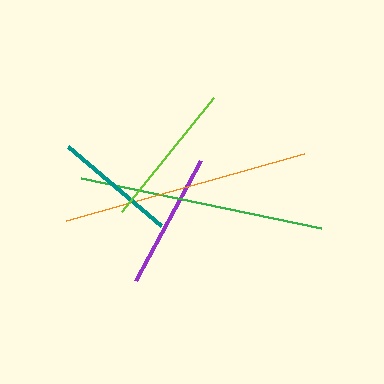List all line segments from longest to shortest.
From longest to shortest: orange, green, lime, purple, teal.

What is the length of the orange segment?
The orange segment is approximately 247 pixels long.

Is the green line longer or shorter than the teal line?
The green line is longer than the teal line.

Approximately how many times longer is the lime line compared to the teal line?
The lime line is approximately 1.2 times the length of the teal line.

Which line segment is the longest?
The orange line is the longest at approximately 247 pixels.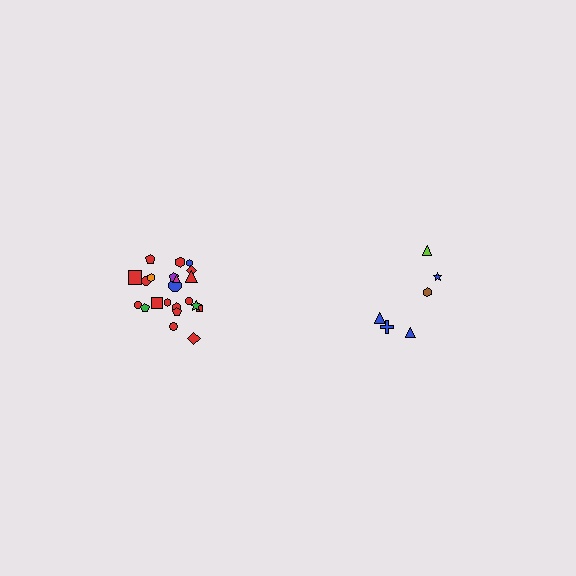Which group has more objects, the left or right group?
The left group.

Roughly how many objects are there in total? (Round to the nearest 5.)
Roughly 30 objects in total.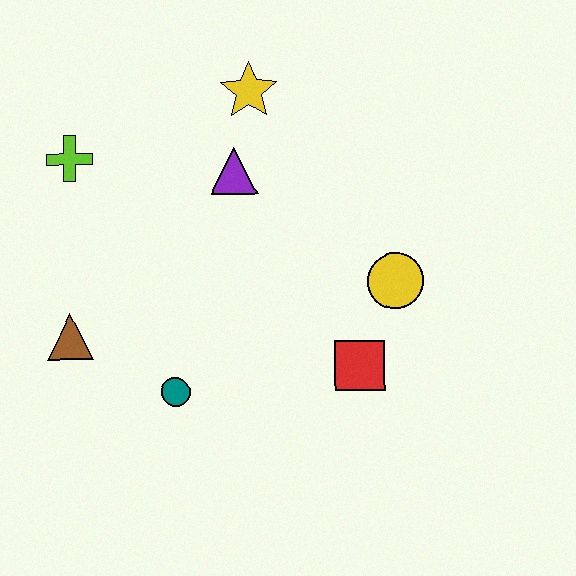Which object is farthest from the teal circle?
The yellow star is farthest from the teal circle.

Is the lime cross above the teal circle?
Yes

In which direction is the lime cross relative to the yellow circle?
The lime cross is to the left of the yellow circle.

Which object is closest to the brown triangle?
The teal circle is closest to the brown triangle.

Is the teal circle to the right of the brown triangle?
Yes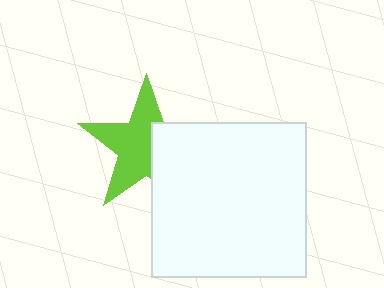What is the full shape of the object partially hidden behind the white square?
The partially hidden object is a lime star.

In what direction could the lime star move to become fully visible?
The lime star could move left. That would shift it out from behind the white square entirely.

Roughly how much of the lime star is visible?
About half of it is visible (roughly 61%).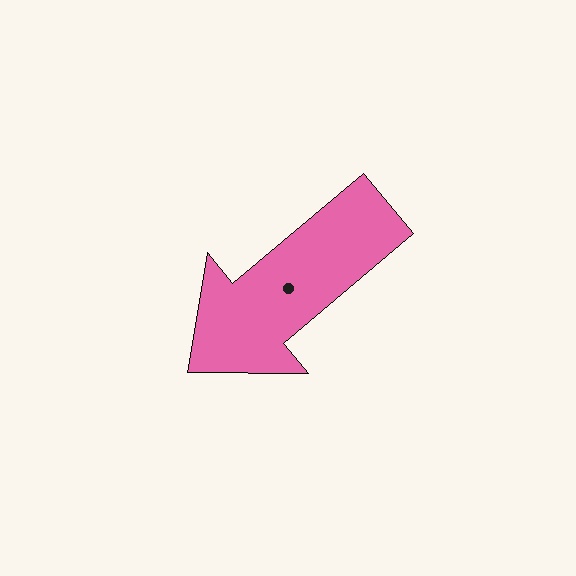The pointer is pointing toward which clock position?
Roughly 8 o'clock.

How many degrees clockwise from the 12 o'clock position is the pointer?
Approximately 230 degrees.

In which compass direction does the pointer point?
Southwest.